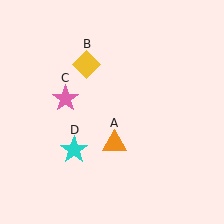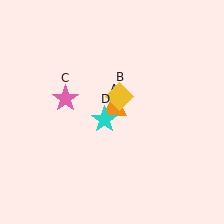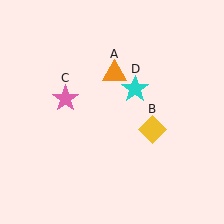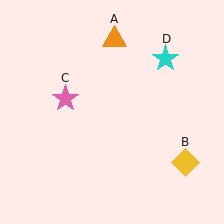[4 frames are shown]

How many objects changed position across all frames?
3 objects changed position: orange triangle (object A), yellow diamond (object B), cyan star (object D).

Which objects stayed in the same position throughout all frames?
Pink star (object C) remained stationary.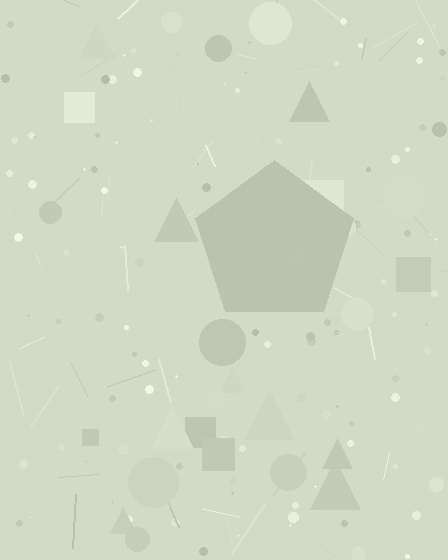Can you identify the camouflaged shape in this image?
The camouflaged shape is a pentagon.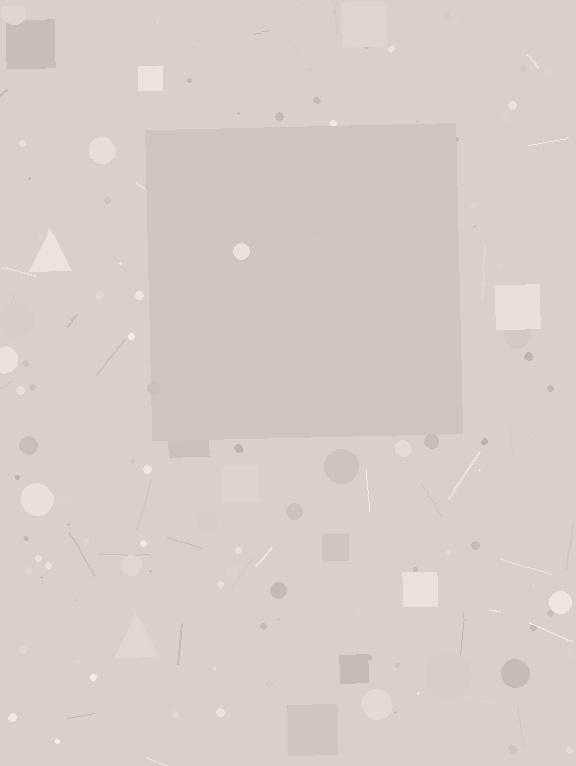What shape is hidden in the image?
A square is hidden in the image.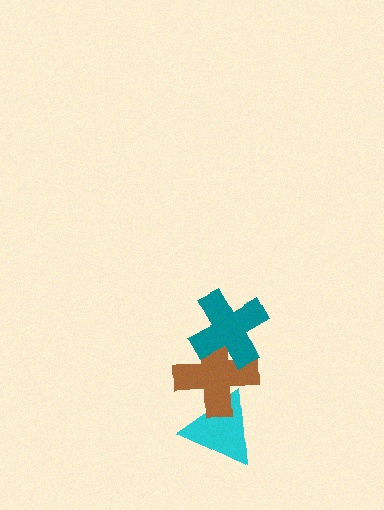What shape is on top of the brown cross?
The teal cross is on top of the brown cross.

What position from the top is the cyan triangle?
The cyan triangle is 3rd from the top.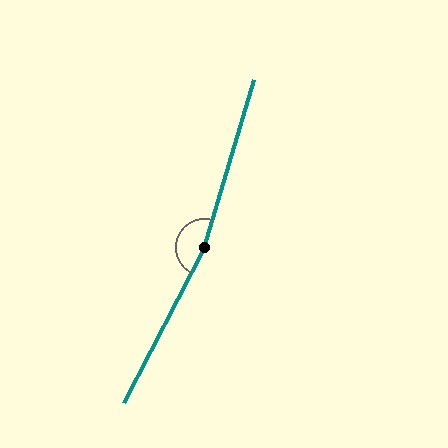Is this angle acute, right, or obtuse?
It is obtuse.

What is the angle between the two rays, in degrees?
Approximately 169 degrees.